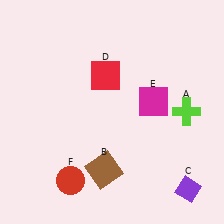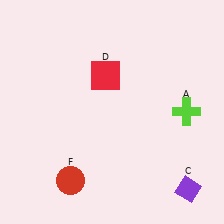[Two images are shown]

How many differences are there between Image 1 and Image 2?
There are 2 differences between the two images.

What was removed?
The magenta square (E), the brown square (B) were removed in Image 2.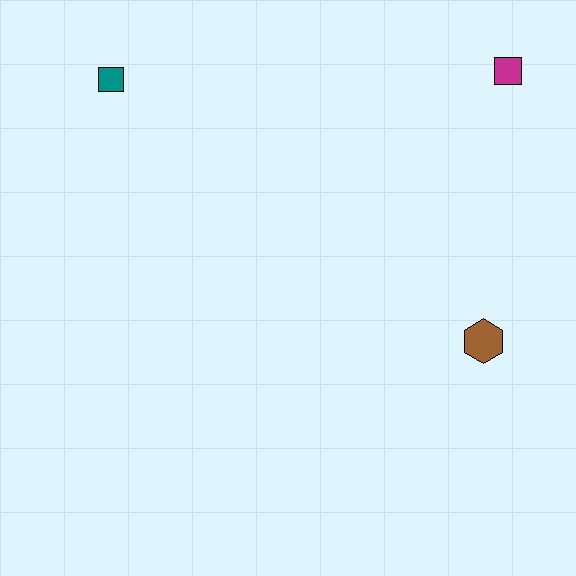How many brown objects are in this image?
There is 1 brown object.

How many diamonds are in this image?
There are no diamonds.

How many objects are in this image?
There are 3 objects.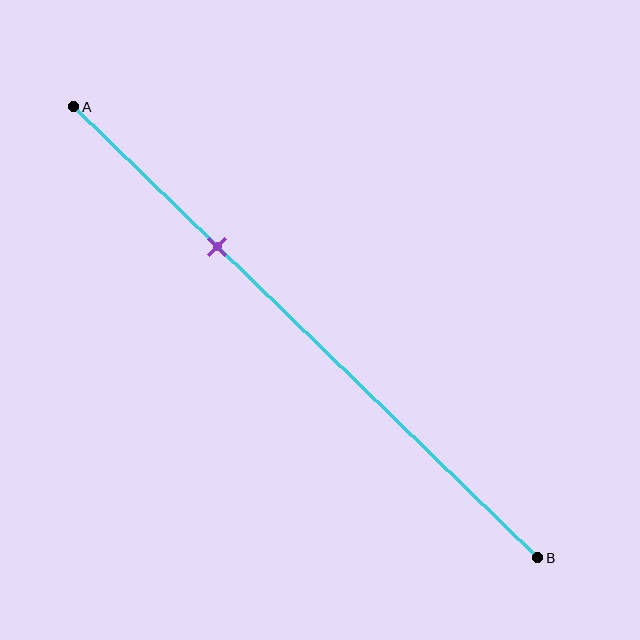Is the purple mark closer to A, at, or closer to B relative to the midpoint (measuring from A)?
The purple mark is closer to point A than the midpoint of segment AB.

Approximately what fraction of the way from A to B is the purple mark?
The purple mark is approximately 30% of the way from A to B.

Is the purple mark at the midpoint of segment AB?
No, the mark is at about 30% from A, not at the 50% midpoint.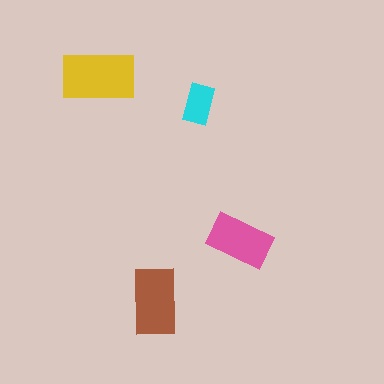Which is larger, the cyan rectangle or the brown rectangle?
The brown one.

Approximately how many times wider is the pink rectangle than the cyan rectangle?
About 1.5 times wider.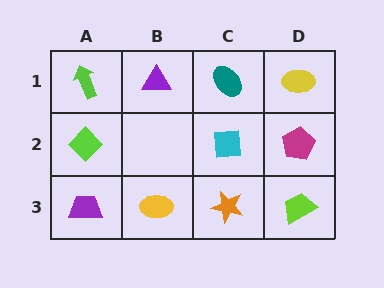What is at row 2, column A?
A lime diamond.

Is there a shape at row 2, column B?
No, that cell is empty.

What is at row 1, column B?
A purple triangle.